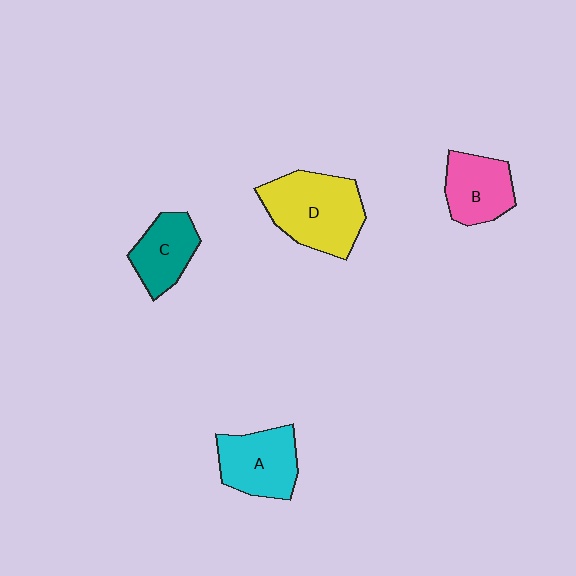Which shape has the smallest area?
Shape C (teal).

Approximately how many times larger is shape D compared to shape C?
Approximately 1.7 times.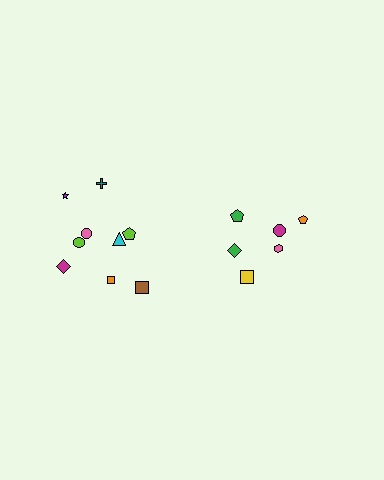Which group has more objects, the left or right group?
The left group.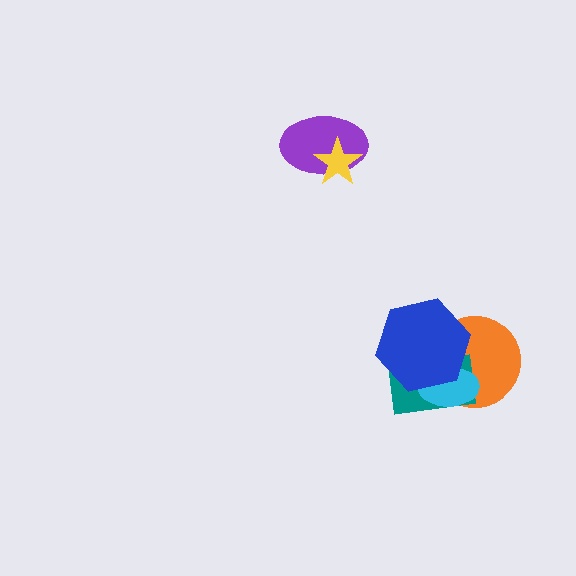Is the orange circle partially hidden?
Yes, it is partially covered by another shape.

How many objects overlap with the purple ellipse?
1 object overlaps with the purple ellipse.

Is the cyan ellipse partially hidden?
Yes, it is partially covered by another shape.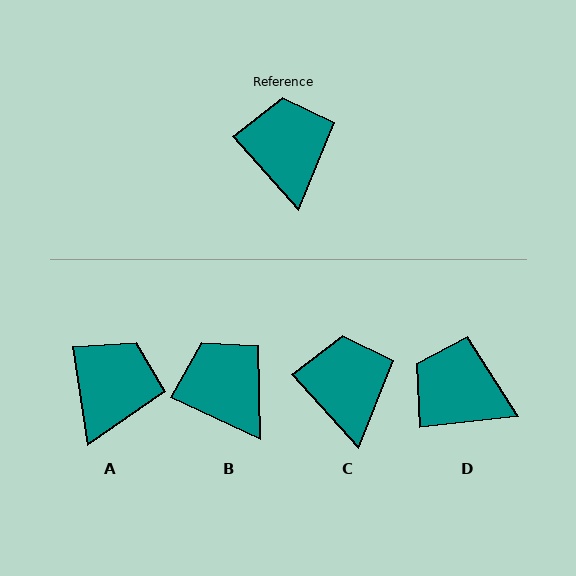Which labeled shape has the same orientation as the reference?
C.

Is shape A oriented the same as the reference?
No, it is off by about 33 degrees.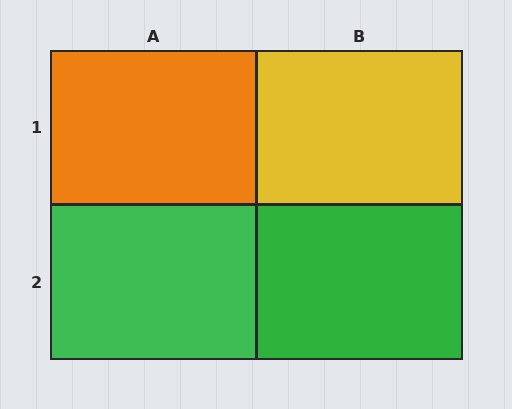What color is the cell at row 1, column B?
Yellow.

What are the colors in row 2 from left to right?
Green, green.